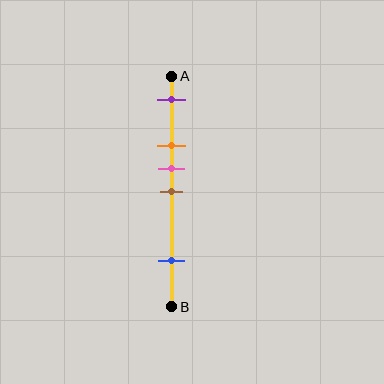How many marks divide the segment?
There are 5 marks dividing the segment.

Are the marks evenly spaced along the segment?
No, the marks are not evenly spaced.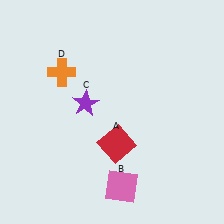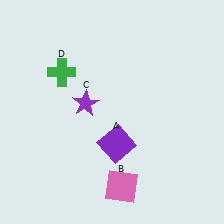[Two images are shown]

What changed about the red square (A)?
In Image 1, A is red. In Image 2, it changed to purple.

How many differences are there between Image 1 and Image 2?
There are 2 differences between the two images.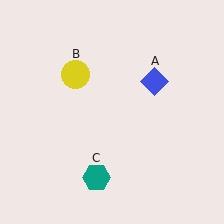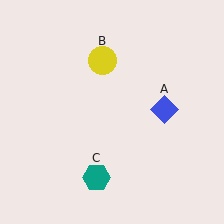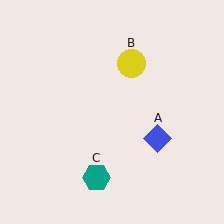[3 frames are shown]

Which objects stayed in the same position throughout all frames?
Teal hexagon (object C) remained stationary.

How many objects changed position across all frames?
2 objects changed position: blue diamond (object A), yellow circle (object B).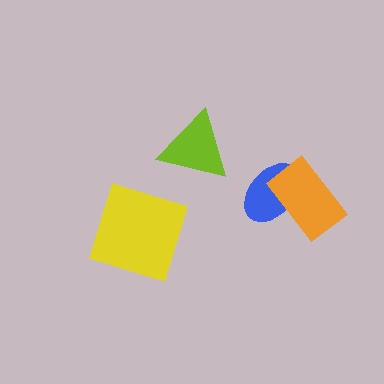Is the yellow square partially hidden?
No, no other shape covers it.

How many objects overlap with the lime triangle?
0 objects overlap with the lime triangle.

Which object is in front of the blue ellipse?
The orange rectangle is in front of the blue ellipse.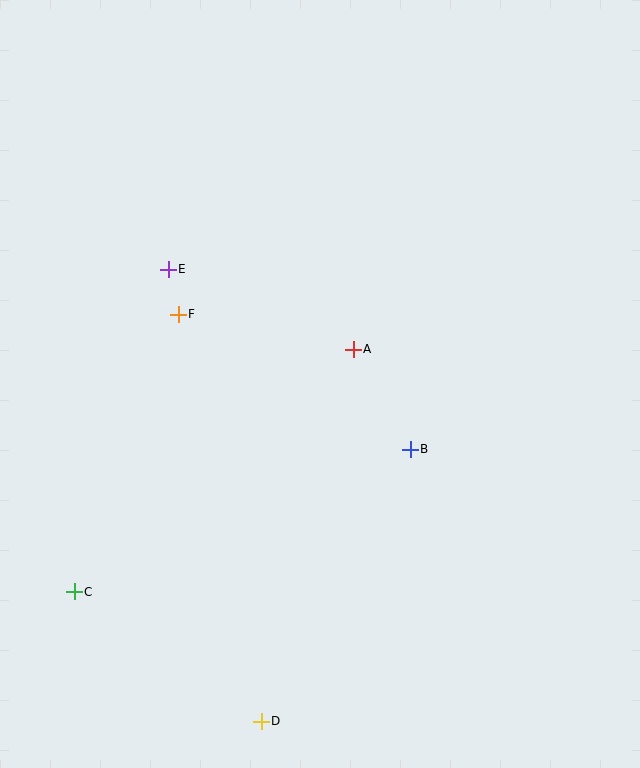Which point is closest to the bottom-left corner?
Point C is closest to the bottom-left corner.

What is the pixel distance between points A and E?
The distance between A and E is 202 pixels.